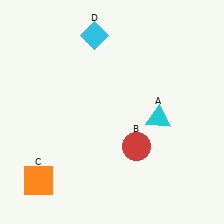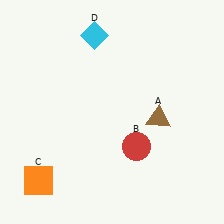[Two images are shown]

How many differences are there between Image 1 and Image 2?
There is 1 difference between the two images.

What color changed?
The triangle (A) changed from cyan in Image 1 to brown in Image 2.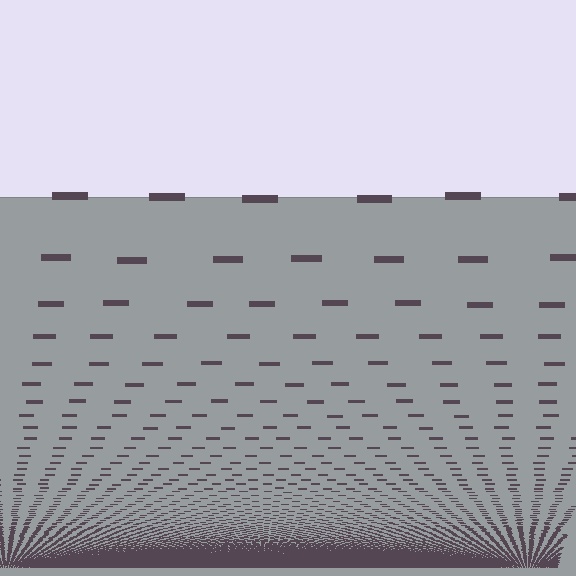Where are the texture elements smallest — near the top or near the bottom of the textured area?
Near the bottom.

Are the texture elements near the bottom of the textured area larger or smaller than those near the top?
Smaller. The gradient is inverted — elements near the bottom are smaller and denser.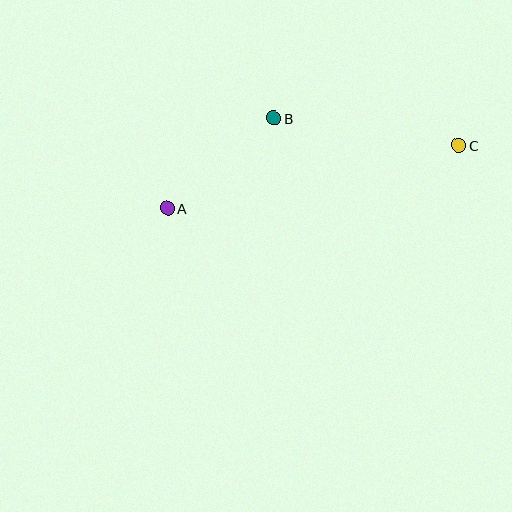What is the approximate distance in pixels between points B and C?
The distance between B and C is approximately 187 pixels.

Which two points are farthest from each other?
Points A and C are farthest from each other.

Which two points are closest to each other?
Points A and B are closest to each other.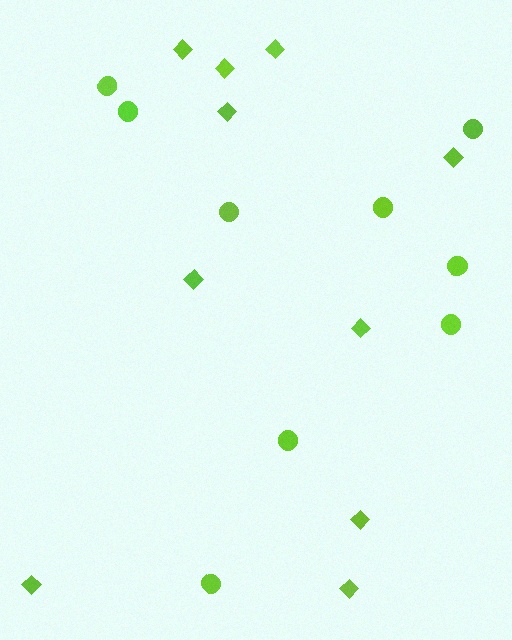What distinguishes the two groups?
There are 2 groups: one group of diamonds (10) and one group of circles (9).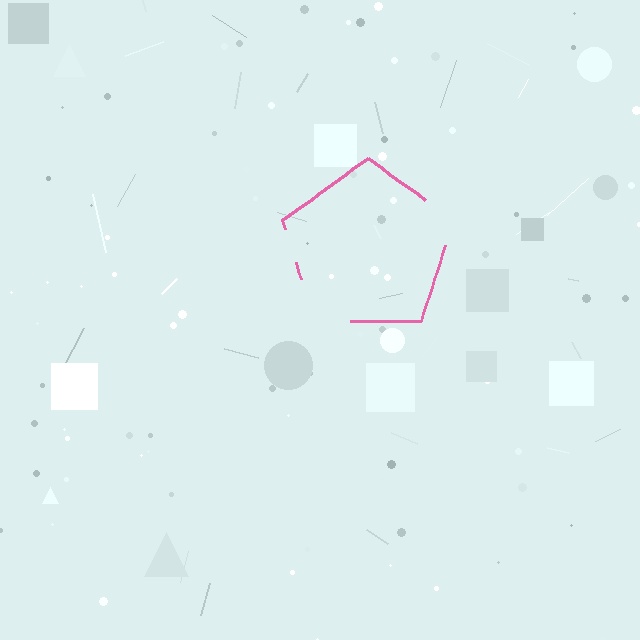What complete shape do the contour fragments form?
The contour fragments form a pentagon.